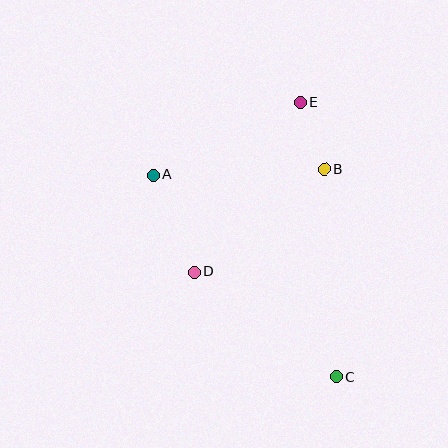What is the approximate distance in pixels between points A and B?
The distance between A and B is approximately 171 pixels.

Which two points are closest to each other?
Points B and E are closest to each other.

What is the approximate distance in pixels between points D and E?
The distance between D and E is approximately 200 pixels.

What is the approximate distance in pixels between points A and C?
The distance between A and C is approximately 273 pixels.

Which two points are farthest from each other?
Points C and E are farthest from each other.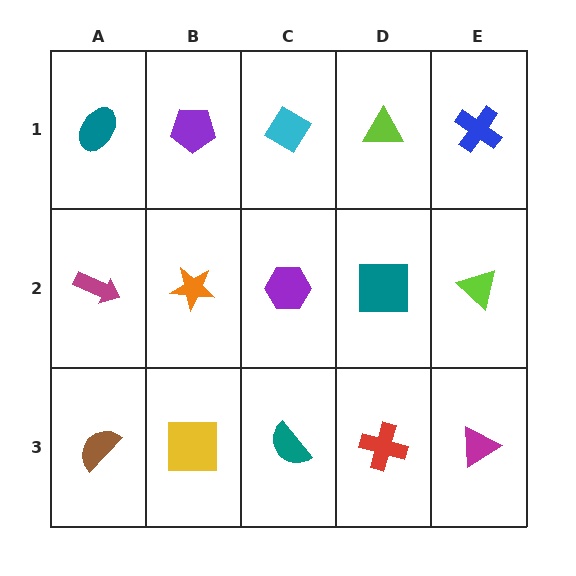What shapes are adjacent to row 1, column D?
A teal square (row 2, column D), a cyan diamond (row 1, column C), a blue cross (row 1, column E).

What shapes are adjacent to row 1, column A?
A magenta arrow (row 2, column A), a purple pentagon (row 1, column B).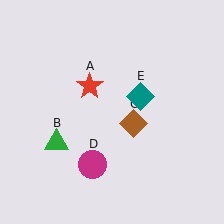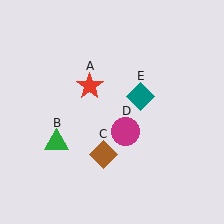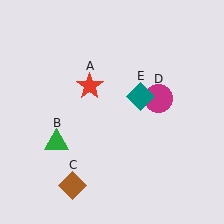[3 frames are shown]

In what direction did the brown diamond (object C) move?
The brown diamond (object C) moved down and to the left.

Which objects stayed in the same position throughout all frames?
Red star (object A) and green triangle (object B) and teal diamond (object E) remained stationary.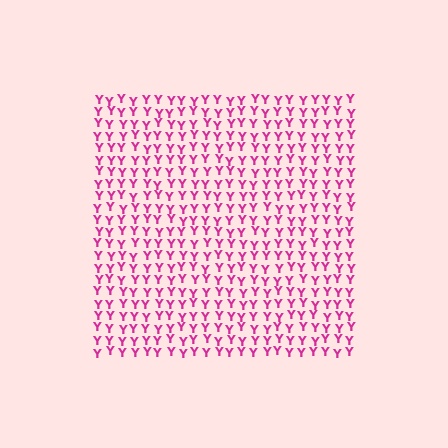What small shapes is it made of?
It is made of small letter Y's.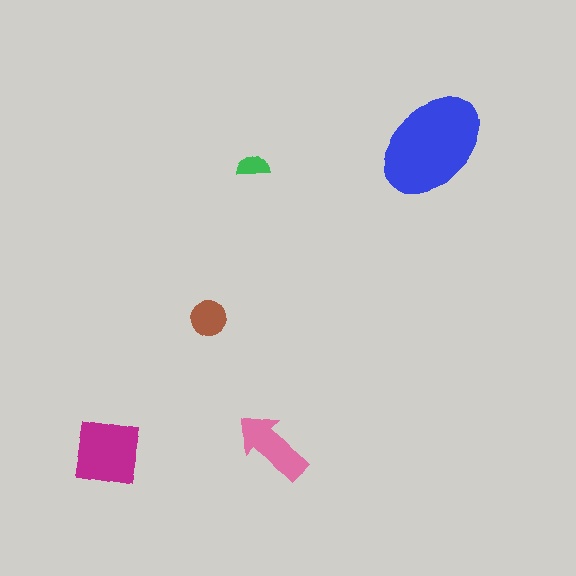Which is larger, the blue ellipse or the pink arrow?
The blue ellipse.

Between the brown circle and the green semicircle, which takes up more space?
The brown circle.